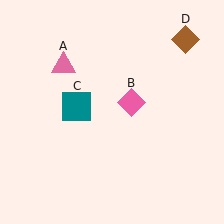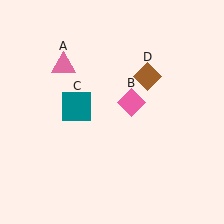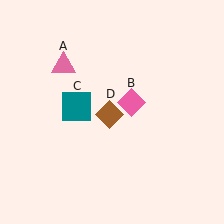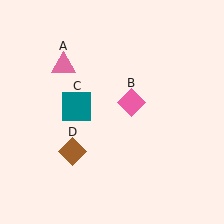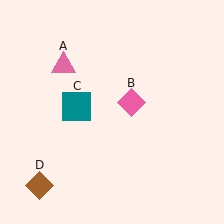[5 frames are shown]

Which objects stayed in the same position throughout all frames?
Pink triangle (object A) and pink diamond (object B) and teal square (object C) remained stationary.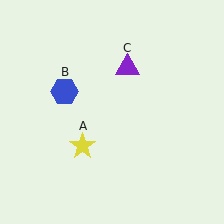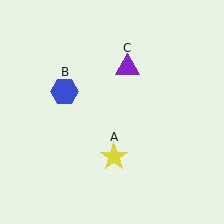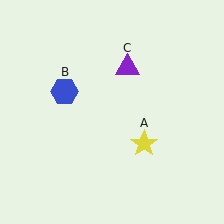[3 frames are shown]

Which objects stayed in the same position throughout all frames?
Blue hexagon (object B) and purple triangle (object C) remained stationary.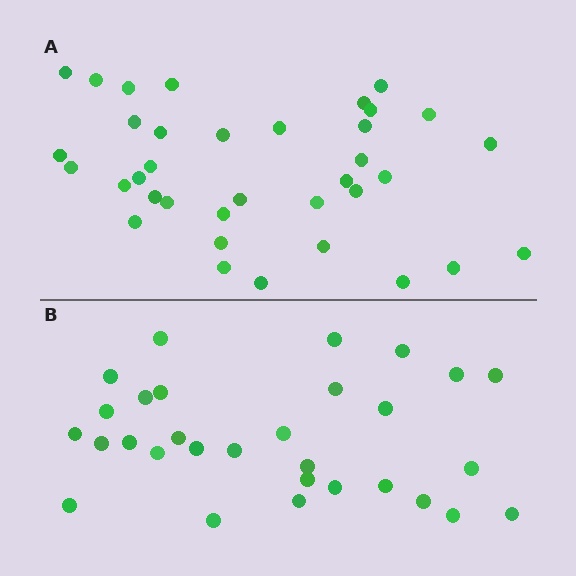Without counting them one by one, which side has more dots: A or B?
Region A (the top region) has more dots.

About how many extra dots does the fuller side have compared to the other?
Region A has about 6 more dots than region B.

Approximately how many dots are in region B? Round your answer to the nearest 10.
About 30 dots.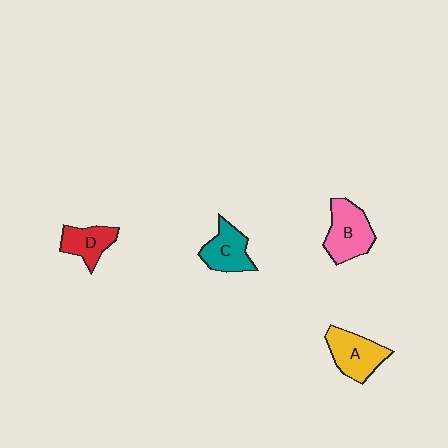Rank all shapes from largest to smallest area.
From largest to smallest: B (pink), A (yellow), C (teal), D (red).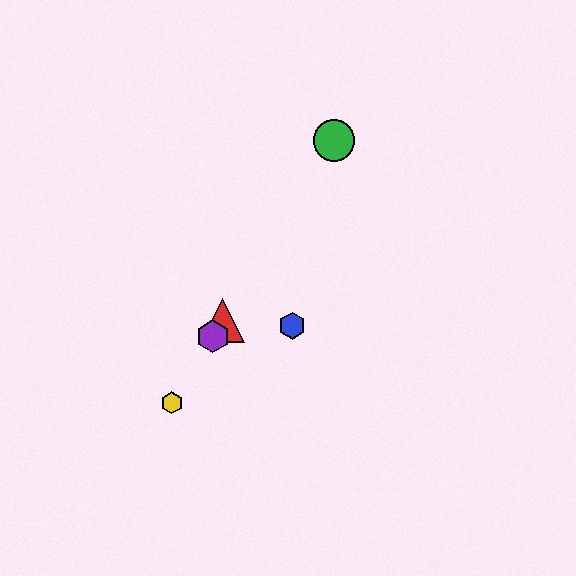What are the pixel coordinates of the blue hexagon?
The blue hexagon is at (292, 326).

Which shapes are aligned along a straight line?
The red triangle, the green circle, the yellow hexagon, the purple hexagon are aligned along a straight line.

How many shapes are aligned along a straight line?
4 shapes (the red triangle, the green circle, the yellow hexagon, the purple hexagon) are aligned along a straight line.